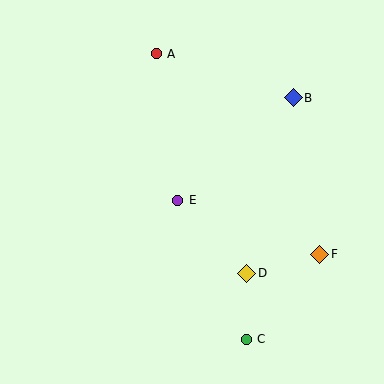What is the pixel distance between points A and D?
The distance between A and D is 237 pixels.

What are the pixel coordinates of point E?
Point E is at (178, 200).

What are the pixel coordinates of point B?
Point B is at (293, 98).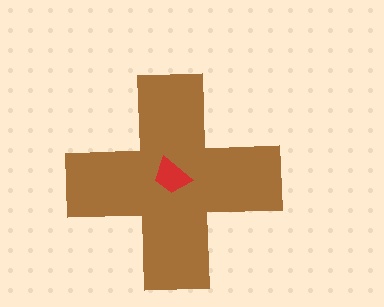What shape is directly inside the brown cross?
The red trapezoid.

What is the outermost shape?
The brown cross.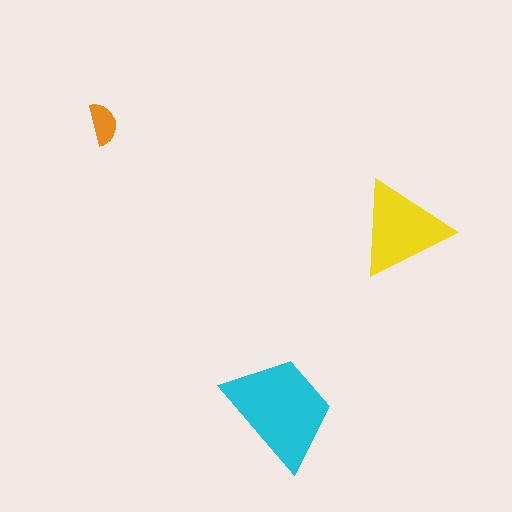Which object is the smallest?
The orange semicircle.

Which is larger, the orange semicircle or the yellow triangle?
The yellow triangle.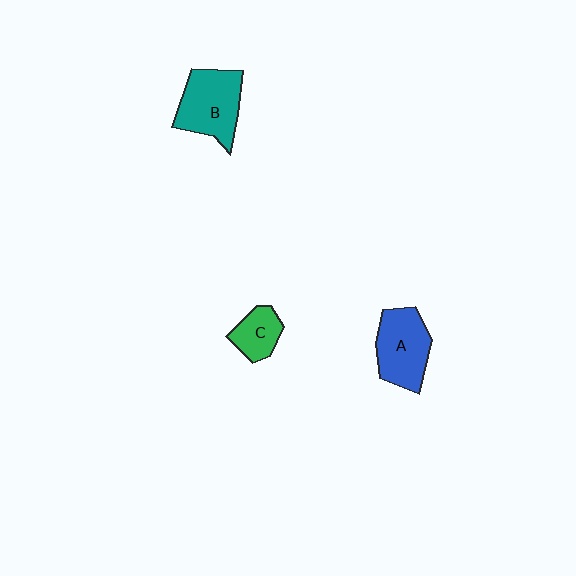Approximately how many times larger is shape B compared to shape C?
Approximately 1.9 times.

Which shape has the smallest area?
Shape C (green).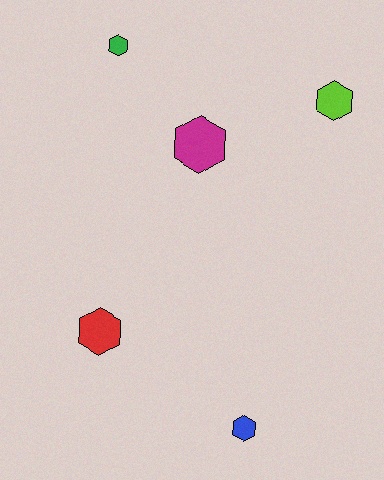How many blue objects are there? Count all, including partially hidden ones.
There is 1 blue object.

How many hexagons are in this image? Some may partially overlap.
There are 5 hexagons.